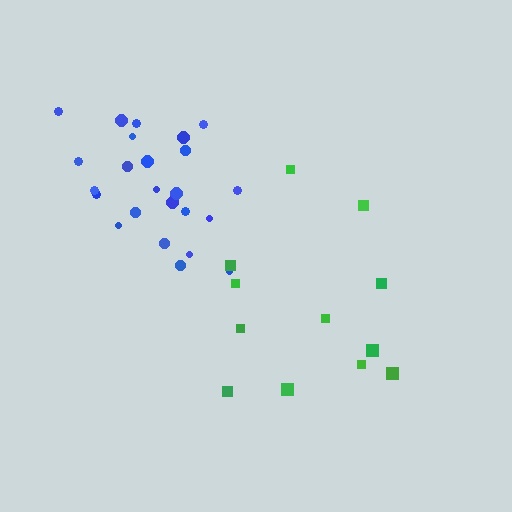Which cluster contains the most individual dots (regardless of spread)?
Blue (24).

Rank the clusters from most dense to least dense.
blue, green.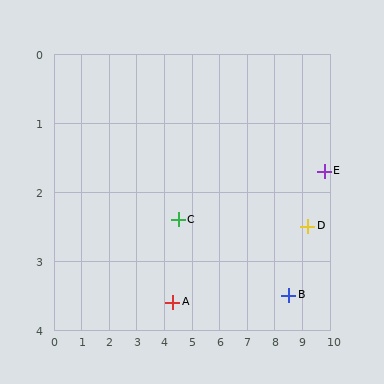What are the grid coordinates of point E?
Point E is at approximately (9.8, 1.7).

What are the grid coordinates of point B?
Point B is at approximately (8.5, 3.5).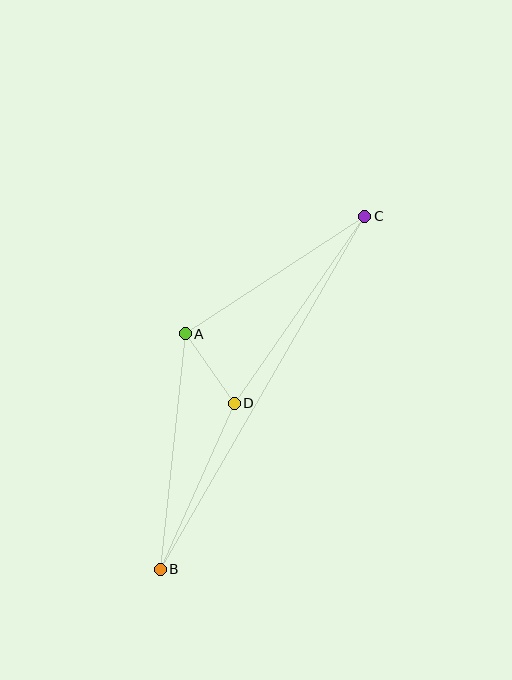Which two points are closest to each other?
Points A and D are closest to each other.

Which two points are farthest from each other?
Points B and C are farthest from each other.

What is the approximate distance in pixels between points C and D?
The distance between C and D is approximately 228 pixels.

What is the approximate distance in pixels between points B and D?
The distance between B and D is approximately 182 pixels.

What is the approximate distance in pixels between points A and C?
The distance between A and C is approximately 214 pixels.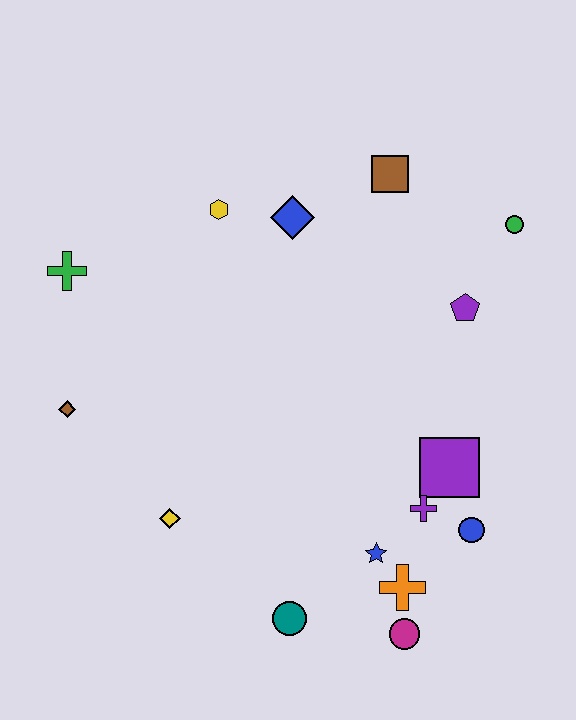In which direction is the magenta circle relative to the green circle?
The magenta circle is below the green circle.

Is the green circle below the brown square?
Yes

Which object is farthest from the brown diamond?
The green circle is farthest from the brown diamond.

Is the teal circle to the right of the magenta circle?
No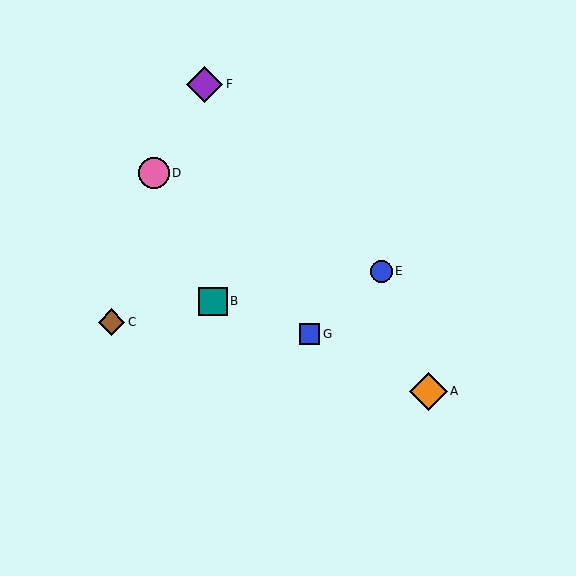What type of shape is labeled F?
Shape F is a purple diamond.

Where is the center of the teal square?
The center of the teal square is at (213, 301).